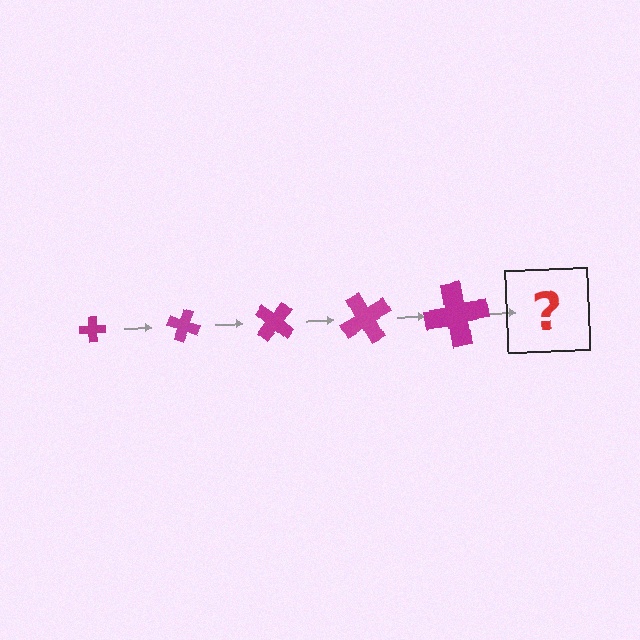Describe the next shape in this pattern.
It should be a cross, larger than the previous one and rotated 100 degrees from the start.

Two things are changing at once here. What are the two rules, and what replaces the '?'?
The two rules are that the cross grows larger each step and it rotates 20 degrees each step. The '?' should be a cross, larger than the previous one and rotated 100 degrees from the start.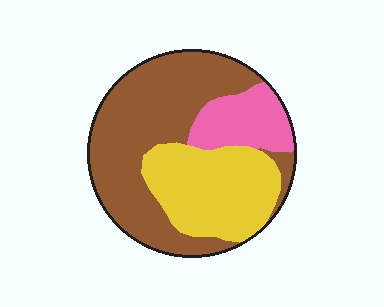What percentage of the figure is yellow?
Yellow takes up between a sixth and a third of the figure.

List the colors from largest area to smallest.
From largest to smallest: brown, yellow, pink.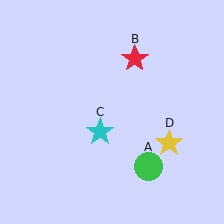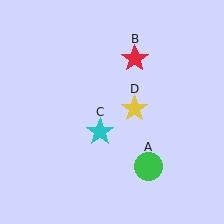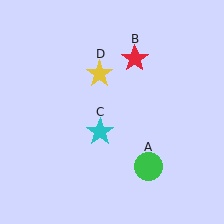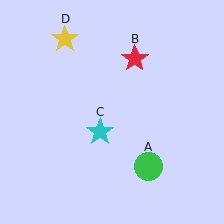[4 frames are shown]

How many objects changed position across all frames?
1 object changed position: yellow star (object D).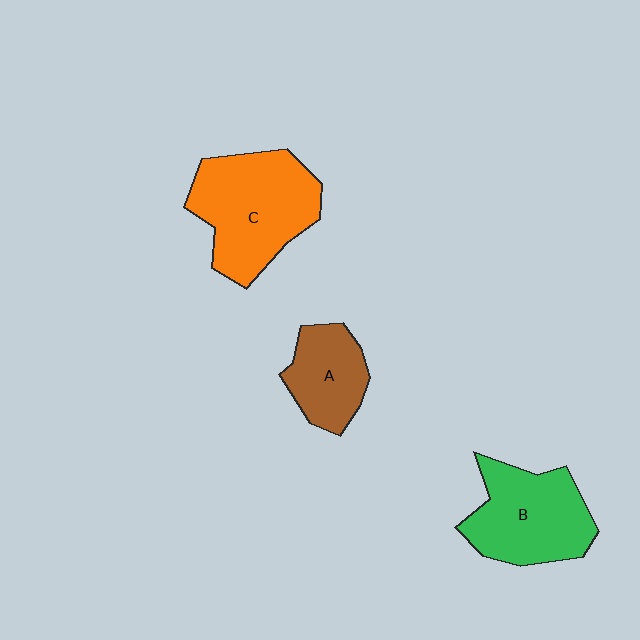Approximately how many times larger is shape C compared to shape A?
Approximately 1.8 times.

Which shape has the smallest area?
Shape A (brown).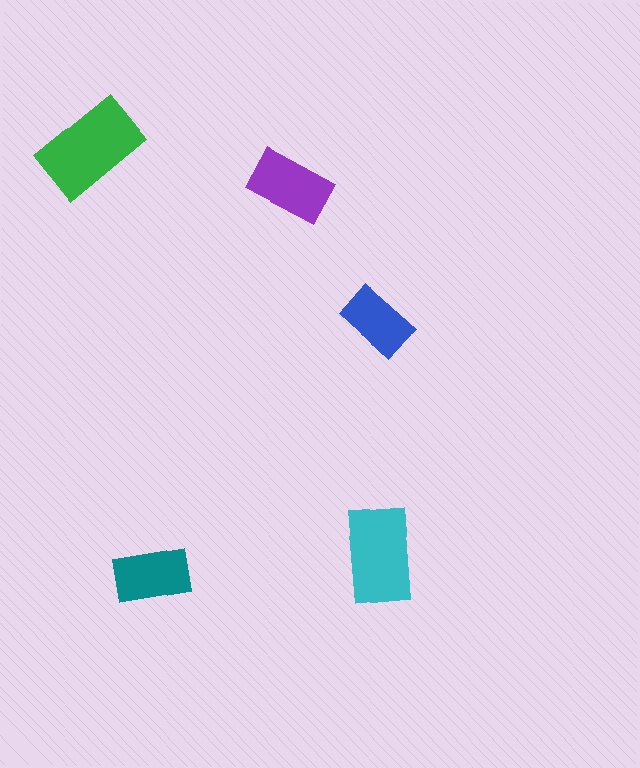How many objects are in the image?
There are 5 objects in the image.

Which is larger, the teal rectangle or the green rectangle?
The green one.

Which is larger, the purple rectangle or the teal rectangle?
The purple one.